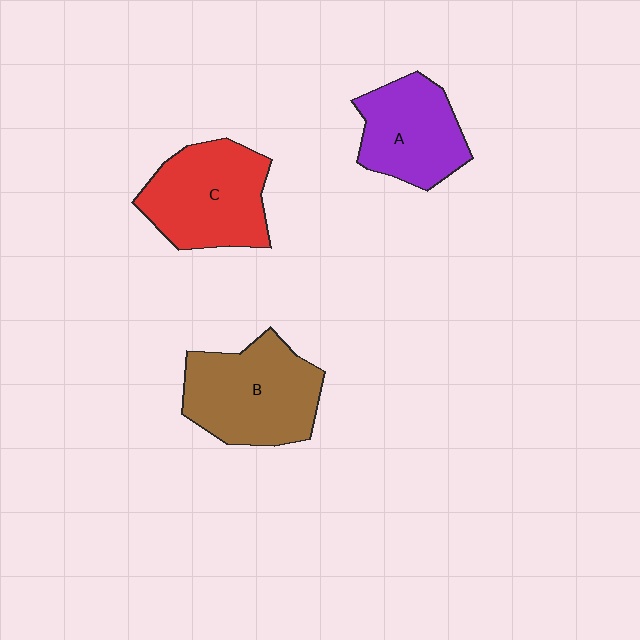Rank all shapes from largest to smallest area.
From largest to smallest: B (brown), C (red), A (purple).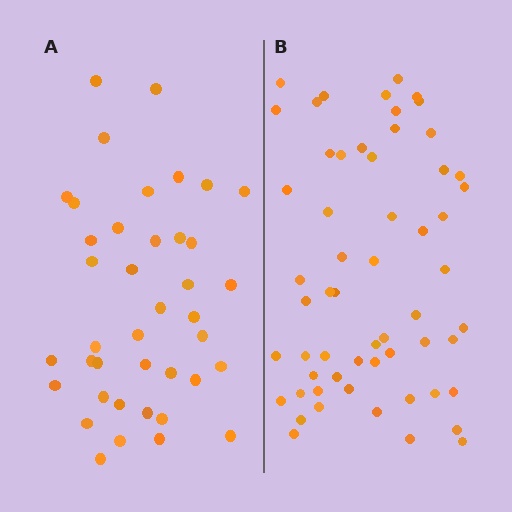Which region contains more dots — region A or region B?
Region B (the right region) has more dots.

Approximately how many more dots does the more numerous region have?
Region B has approximately 20 more dots than region A.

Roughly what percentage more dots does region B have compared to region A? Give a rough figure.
About 45% more.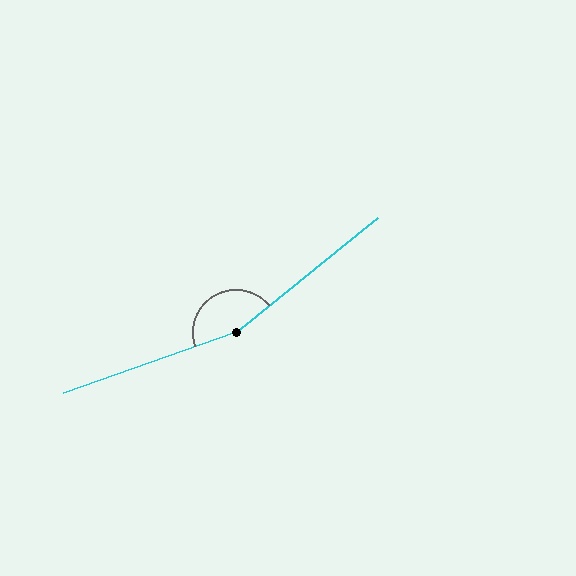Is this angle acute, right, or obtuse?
It is obtuse.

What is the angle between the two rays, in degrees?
Approximately 161 degrees.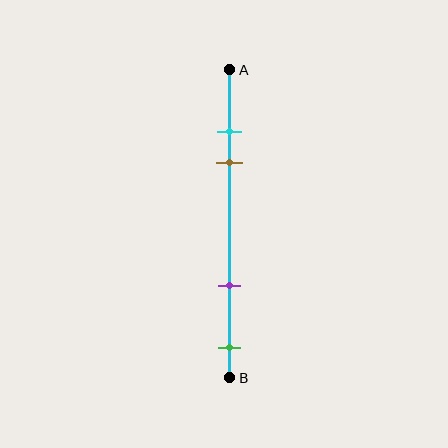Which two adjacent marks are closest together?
The cyan and brown marks are the closest adjacent pair.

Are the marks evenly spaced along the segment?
No, the marks are not evenly spaced.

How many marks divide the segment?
There are 4 marks dividing the segment.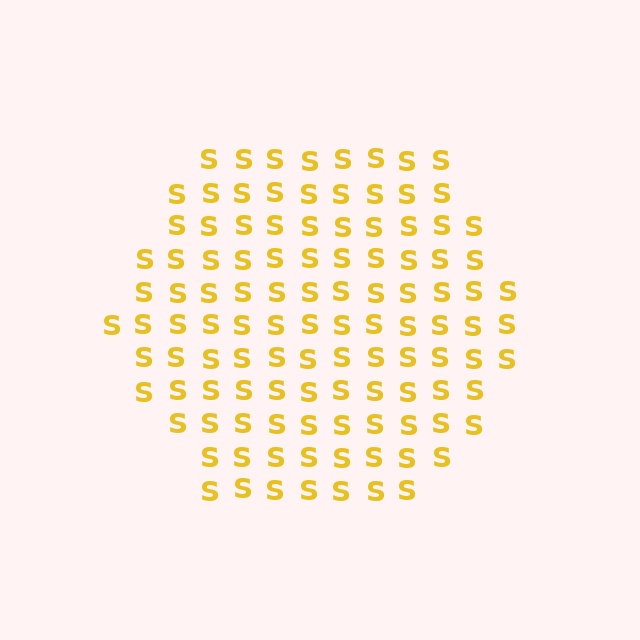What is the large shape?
The large shape is a hexagon.